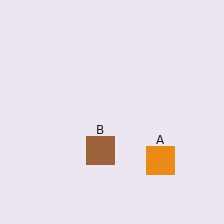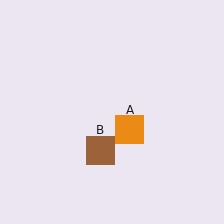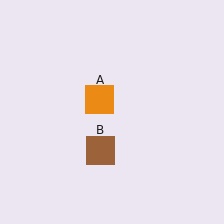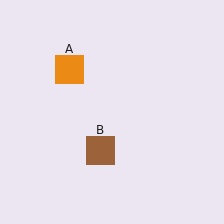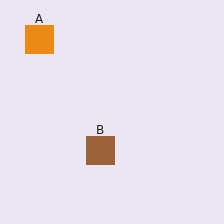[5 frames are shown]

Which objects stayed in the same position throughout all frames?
Brown square (object B) remained stationary.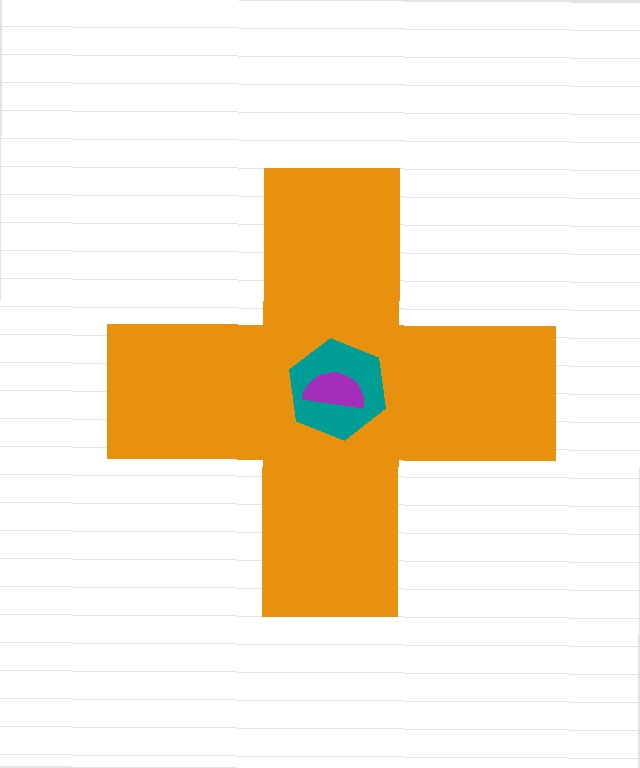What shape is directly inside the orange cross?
The teal hexagon.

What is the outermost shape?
The orange cross.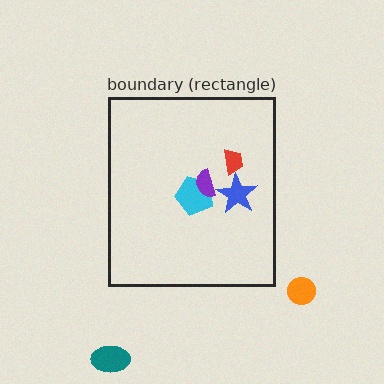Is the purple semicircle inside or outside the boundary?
Inside.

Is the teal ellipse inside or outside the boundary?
Outside.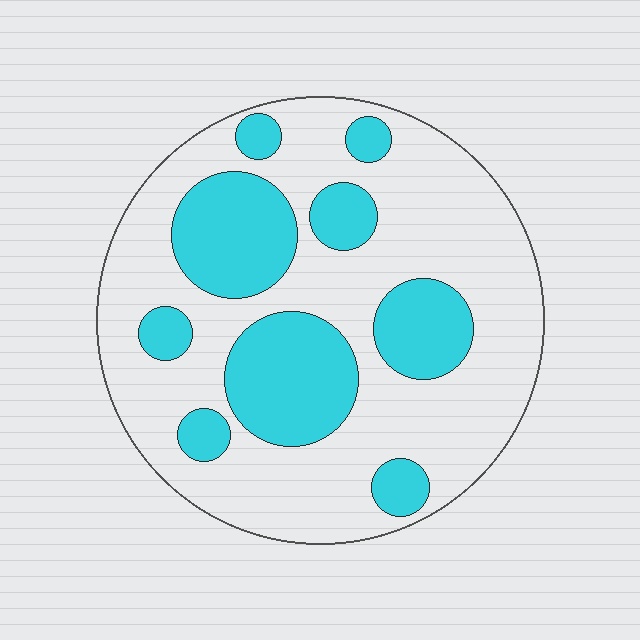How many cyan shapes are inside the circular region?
9.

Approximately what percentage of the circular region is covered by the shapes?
Approximately 30%.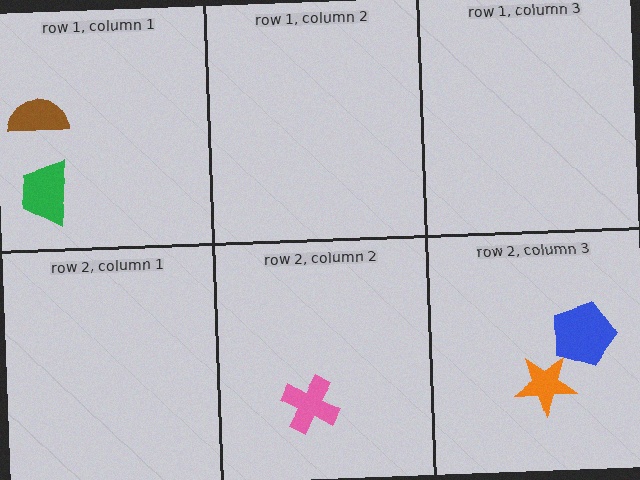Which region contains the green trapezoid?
The row 1, column 1 region.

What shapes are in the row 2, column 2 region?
The pink cross.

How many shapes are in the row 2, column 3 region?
2.